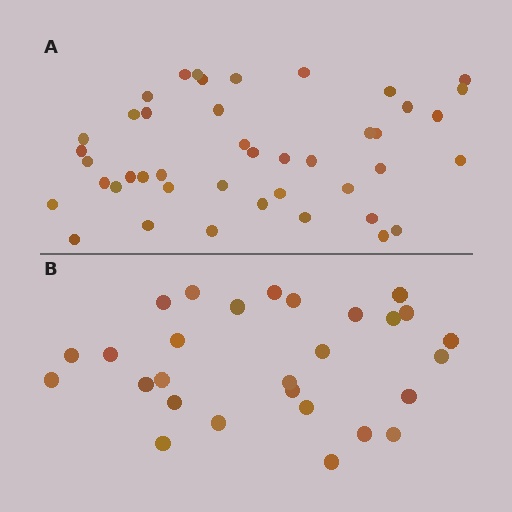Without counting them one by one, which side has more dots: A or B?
Region A (the top region) has more dots.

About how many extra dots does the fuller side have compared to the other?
Region A has approximately 15 more dots than region B.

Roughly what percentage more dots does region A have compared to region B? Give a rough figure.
About 55% more.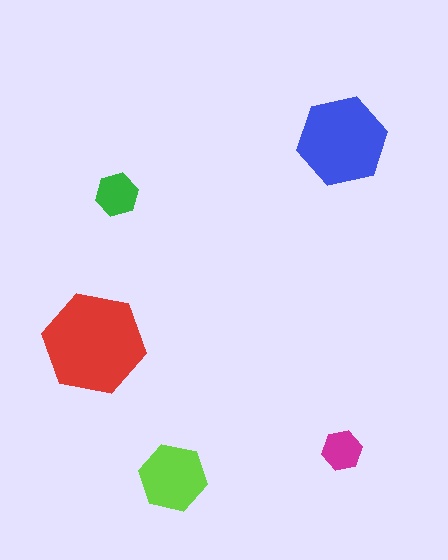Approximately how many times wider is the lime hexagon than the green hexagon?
About 1.5 times wider.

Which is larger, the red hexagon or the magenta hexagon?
The red one.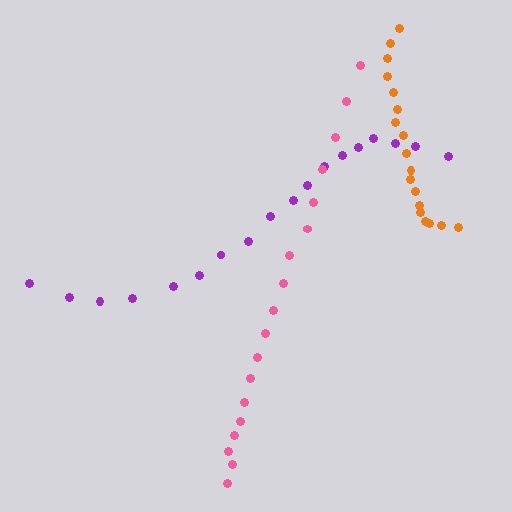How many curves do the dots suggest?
There are 3 distinct paths.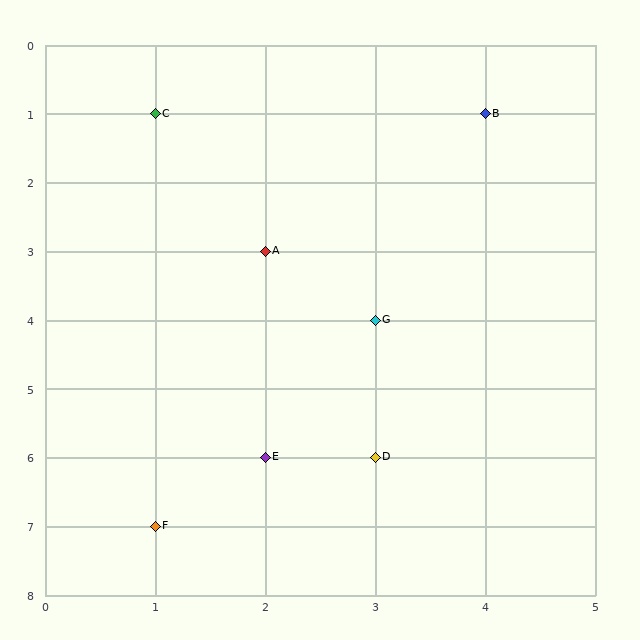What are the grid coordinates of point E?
Point E is at grid coordinates (2, 6).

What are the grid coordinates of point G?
Point G is at grid coordinates (3, 4).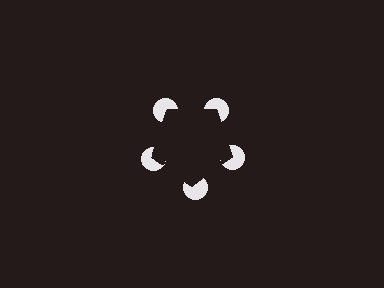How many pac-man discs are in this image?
There are 5 — one at each vertex of the illusory pentagon.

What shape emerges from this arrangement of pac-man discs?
An illusory pentagon — its edges are inferred from the aligned wedge cuts in the pac-man discs, not physically drawn.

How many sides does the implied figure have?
5 sides.